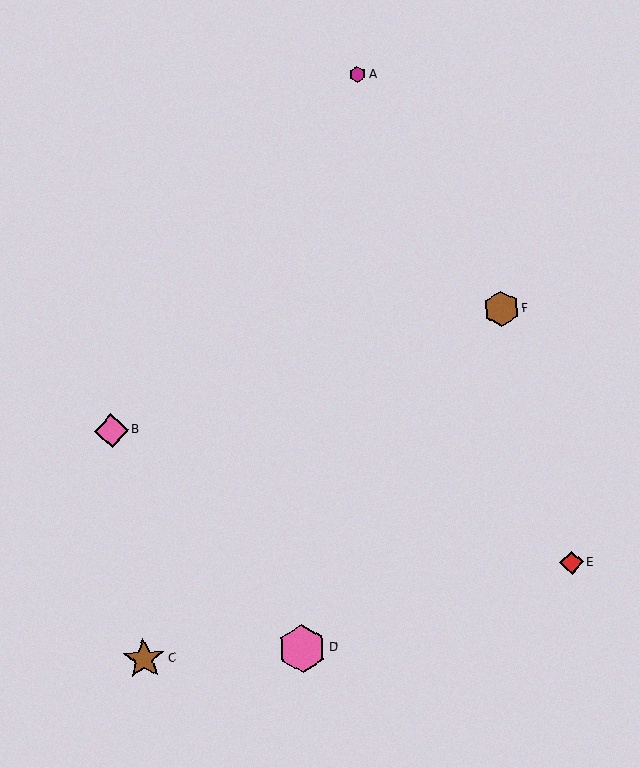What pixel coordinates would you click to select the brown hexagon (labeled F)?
Click at (501, 309) to select the brown hexagon F.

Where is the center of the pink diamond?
The center of the pink diamond is at (111, 431).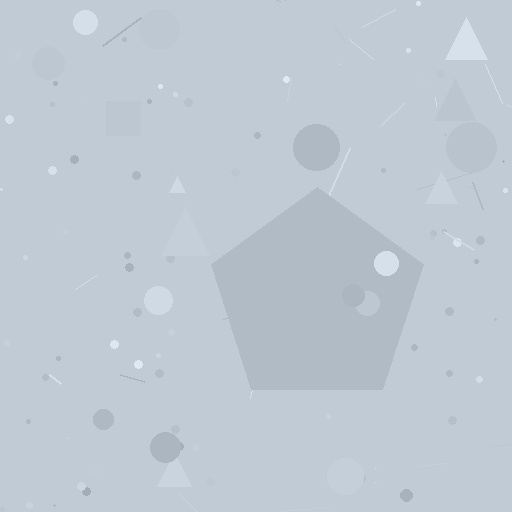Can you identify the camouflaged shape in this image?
The camouflaged shape is a pentagon.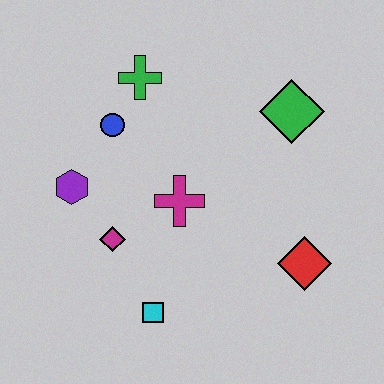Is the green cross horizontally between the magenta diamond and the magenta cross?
Yes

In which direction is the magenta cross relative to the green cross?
The magenta cross is below the green cross.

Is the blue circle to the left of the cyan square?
Yes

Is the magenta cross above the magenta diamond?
Yes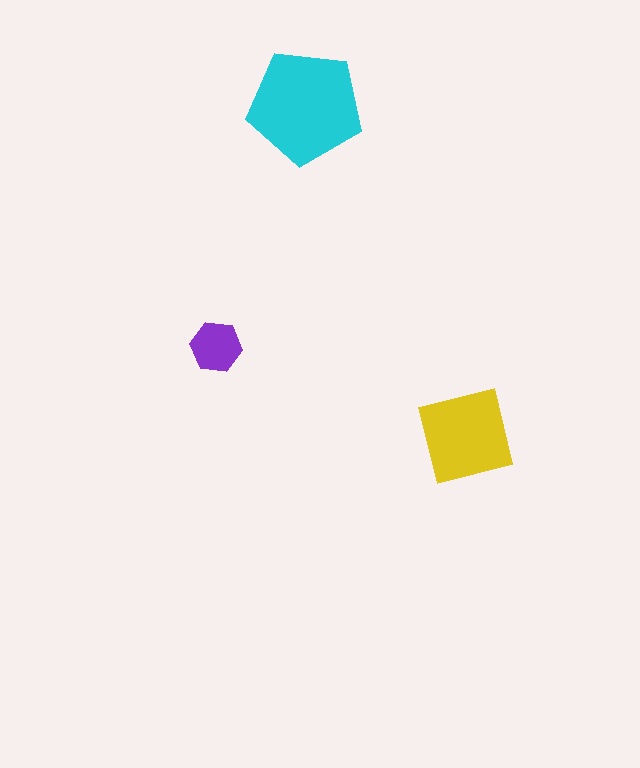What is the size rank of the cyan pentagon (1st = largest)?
1st.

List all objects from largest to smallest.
The cyan pentagon, the yellow square, the purple hexagon.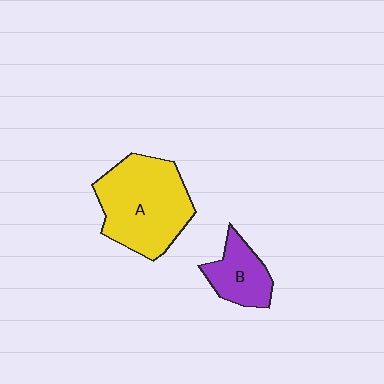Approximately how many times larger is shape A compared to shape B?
Approximately 2.2 times.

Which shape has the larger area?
Shape A (yellow).